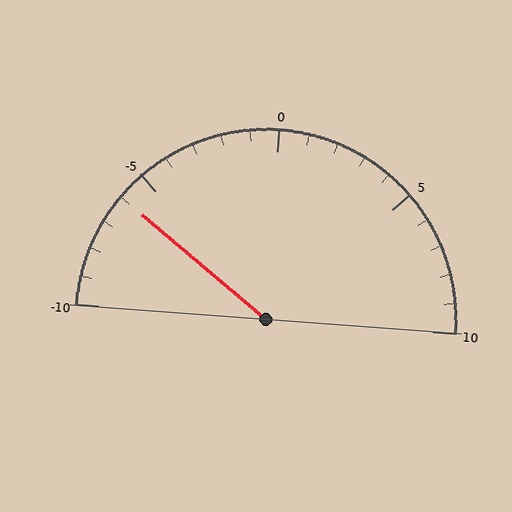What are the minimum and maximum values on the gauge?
The gauge ranges from -10 to 10.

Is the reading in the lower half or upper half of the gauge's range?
The reading is in the lower half of the range (-10 to 10).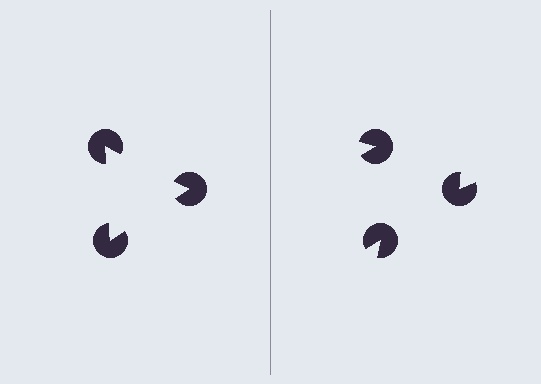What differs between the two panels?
The pac-man discs are positioned identically on both sides; only the wedge orientations differ. On the left they align to a triangle; on the right they are misaligned.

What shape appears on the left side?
An illusory triangle.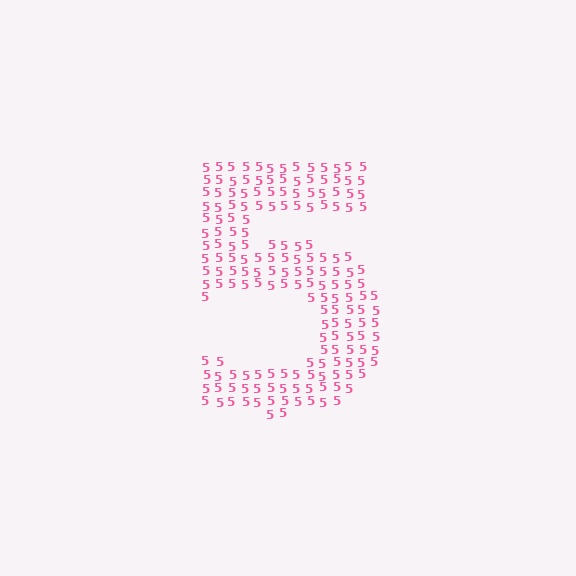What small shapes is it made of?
It is made of small digit 5's.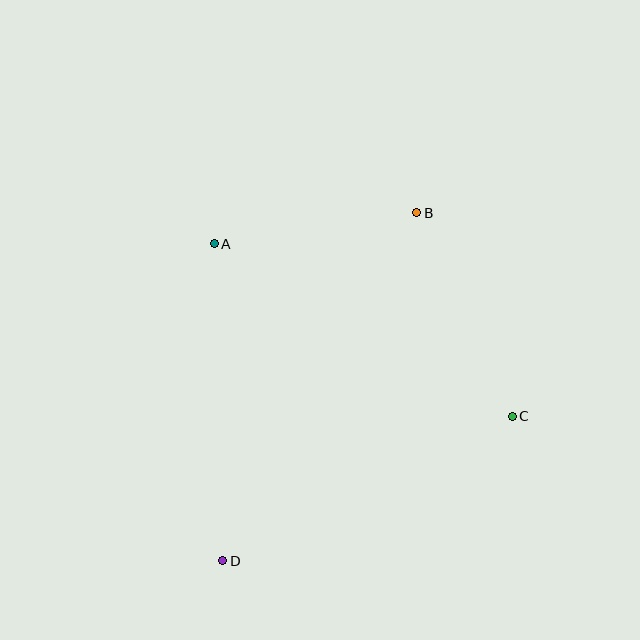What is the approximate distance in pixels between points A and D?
The distance between A and D is approximately 317 pixels.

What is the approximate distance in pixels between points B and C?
The distance between B and C is approximately 225 pixels.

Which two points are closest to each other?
Points A and B are closest to each other.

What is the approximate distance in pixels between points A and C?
The distance between A and C is approximately 345 pixels.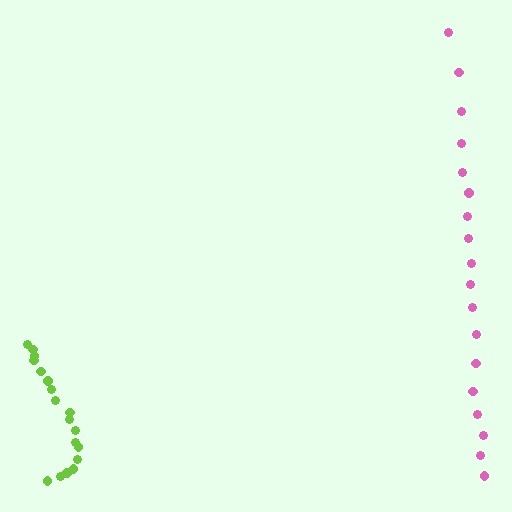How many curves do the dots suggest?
There are 2 distinct paths.